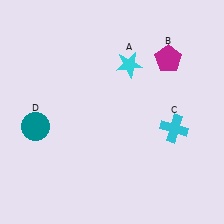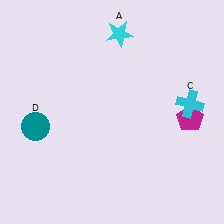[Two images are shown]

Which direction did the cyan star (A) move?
The cyan star (A) moved up.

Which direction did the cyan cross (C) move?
The cyan cross (C) moved up.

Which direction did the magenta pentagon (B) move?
The magenta pentagon (B) moved down.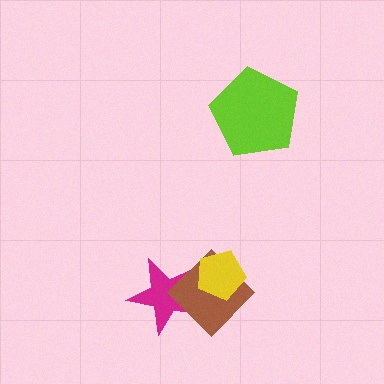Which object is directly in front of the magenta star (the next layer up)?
The brown diamond is directly in front of the magenta star.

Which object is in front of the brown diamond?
The yellow pentagon is in front of the brown diamond.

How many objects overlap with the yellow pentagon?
2 objects overlap with the yellow pentagon.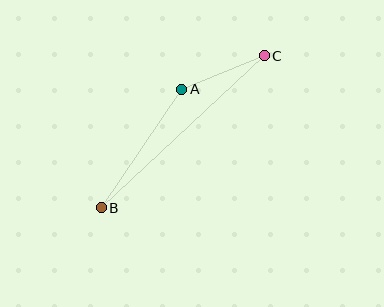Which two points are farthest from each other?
Points B and C are farthest from each other.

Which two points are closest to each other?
Points A and C are closest to each other.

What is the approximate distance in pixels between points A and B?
The distance between A and B is approximately 143 pixels.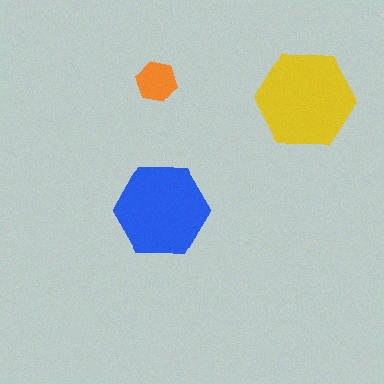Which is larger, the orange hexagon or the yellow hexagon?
The yellow one.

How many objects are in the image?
There are 3 objects in the image.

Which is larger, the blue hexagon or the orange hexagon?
The blue one.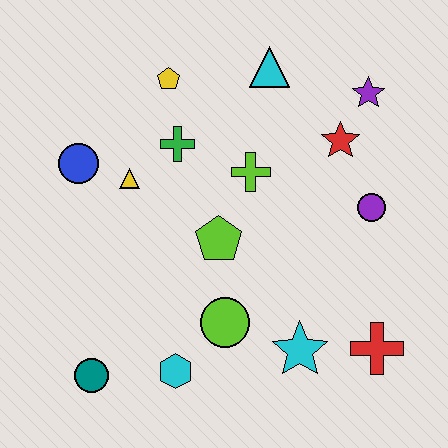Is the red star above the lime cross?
Yes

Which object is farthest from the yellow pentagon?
The red cross is farthest from the yellow pentagon.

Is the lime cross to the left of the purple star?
Yes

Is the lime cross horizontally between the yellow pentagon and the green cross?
No